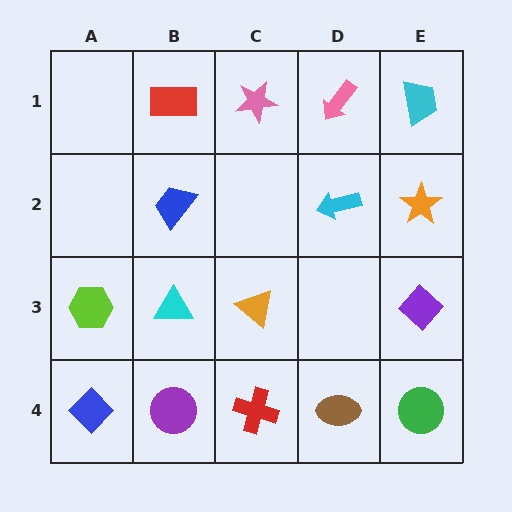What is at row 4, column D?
A brown ellipse.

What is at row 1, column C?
A pink star.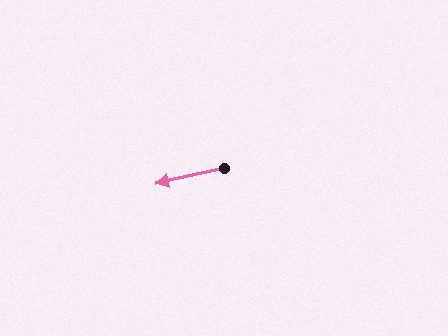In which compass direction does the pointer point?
West.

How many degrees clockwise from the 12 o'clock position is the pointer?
Approximately 257 degrees.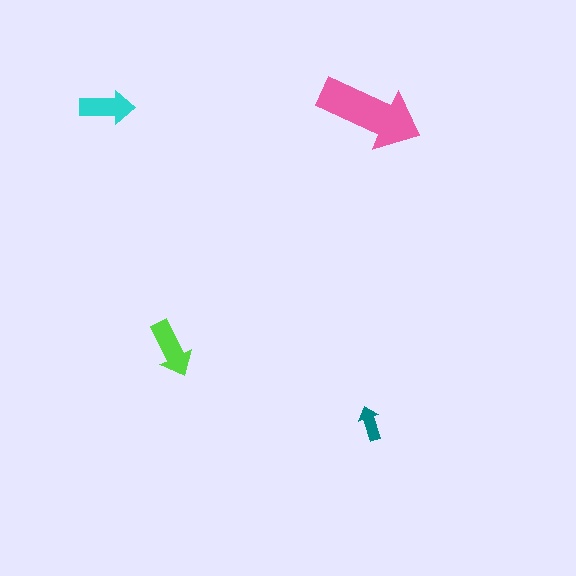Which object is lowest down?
The teal arrow is bottommost.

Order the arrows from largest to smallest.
the pink one, the lime one, the cyan one, the teal one.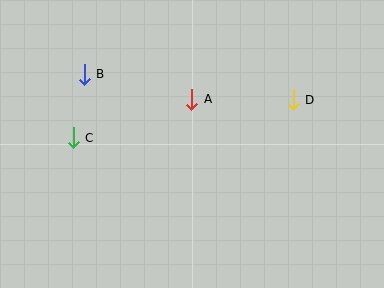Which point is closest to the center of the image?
Point A at (192, 99) is closest to the center.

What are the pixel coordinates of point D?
Point D is at (293, 100).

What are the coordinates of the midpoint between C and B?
The midpoint between C and B is at (79, 106).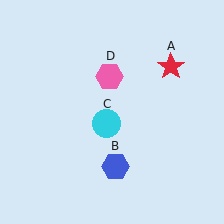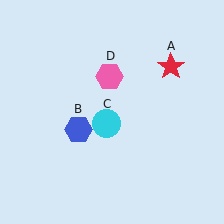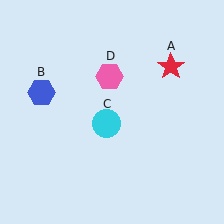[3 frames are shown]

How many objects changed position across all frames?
1 object changed position: blue hexagon (object B).